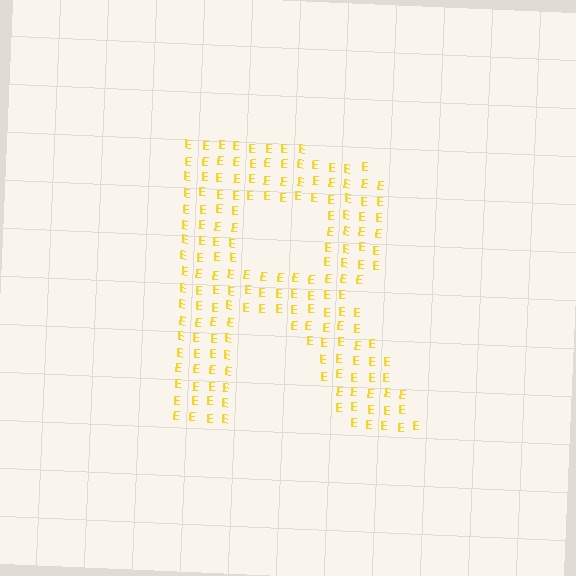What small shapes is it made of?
It is made of small letter E's.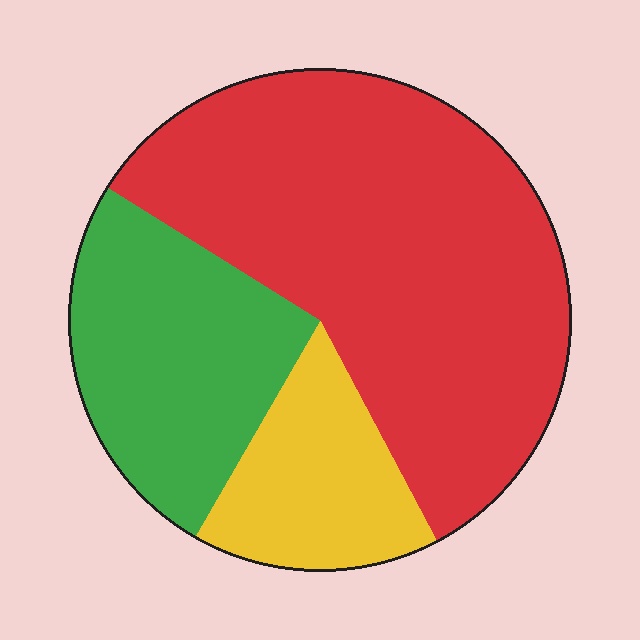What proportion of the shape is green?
Green covers around 25% of the shape.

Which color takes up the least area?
Yellow, at roughly 15%.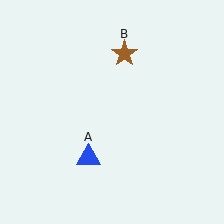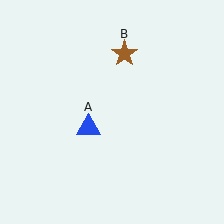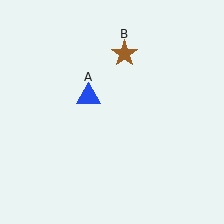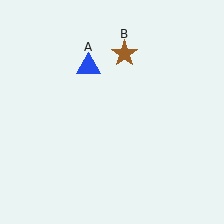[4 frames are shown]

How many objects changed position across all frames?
1 object changed position: blue triangle (object A).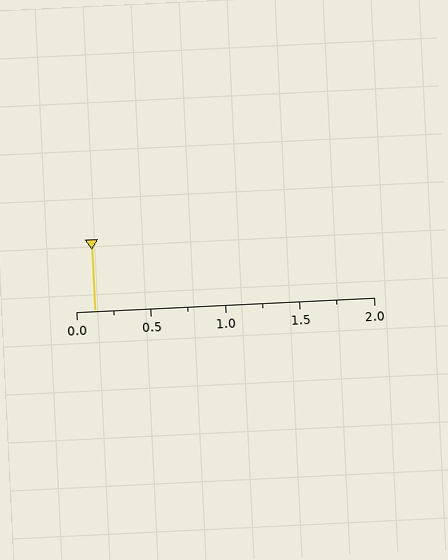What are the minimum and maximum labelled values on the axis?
The axis runs from 0.0 to 2.0.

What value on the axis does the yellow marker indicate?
The marker indicates approximately 0.12.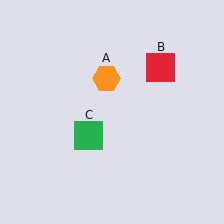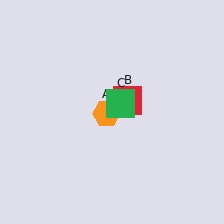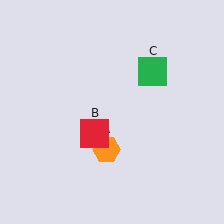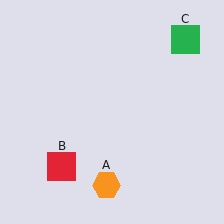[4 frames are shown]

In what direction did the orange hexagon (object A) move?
The orange hexagon (object A) moved down.